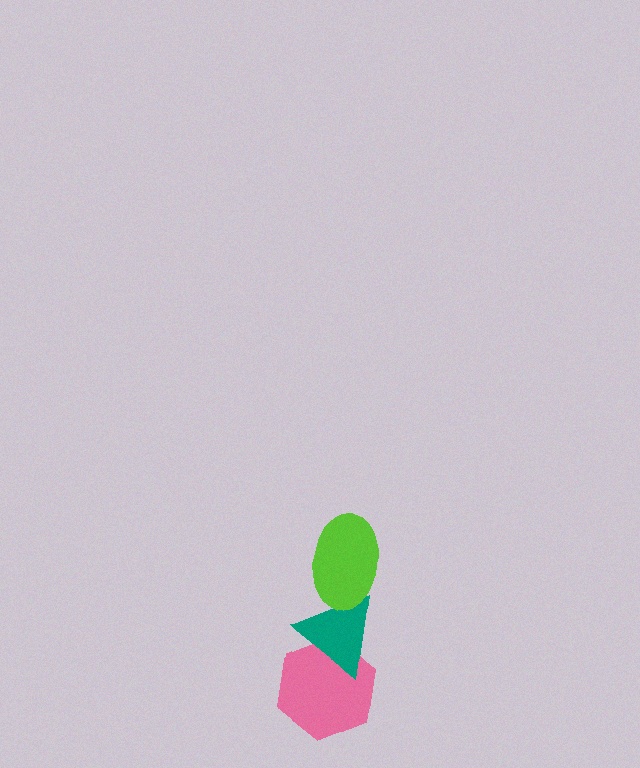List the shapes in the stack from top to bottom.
From top to bottom: the lime ellipse, the teal triangle, the pink hexagon.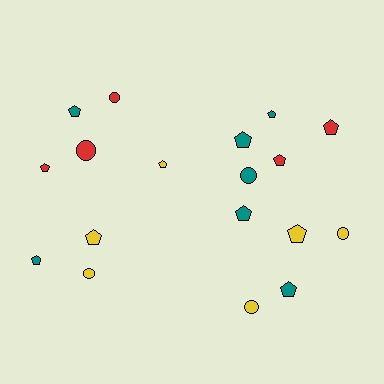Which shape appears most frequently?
Pentagon, with 12 objects.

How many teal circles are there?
There is 1 teal circle.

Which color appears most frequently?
Teal, with 7 objects.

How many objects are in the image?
There are 18 objects.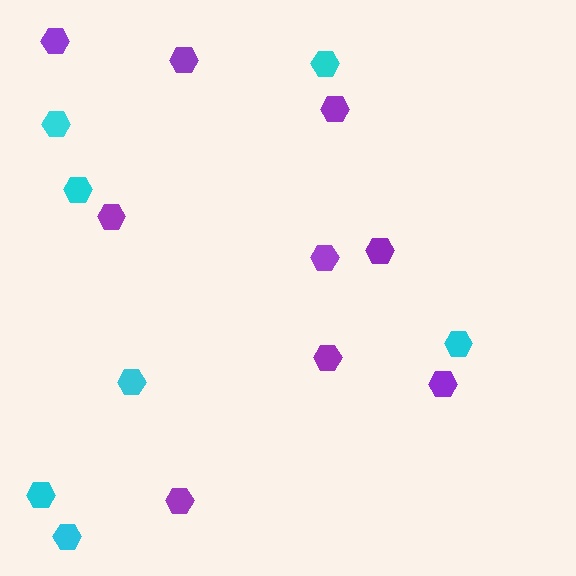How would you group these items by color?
There are 2 groups: one group of purple hexagons (9) and one group of cyan hexagons (7).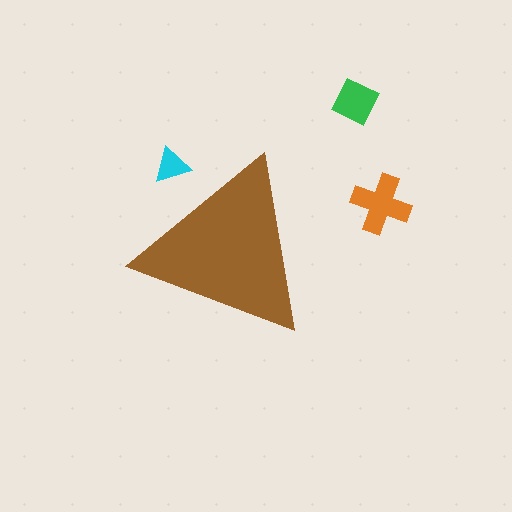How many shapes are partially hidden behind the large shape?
1 shape is partially hidden.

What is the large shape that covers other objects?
A brown triangle.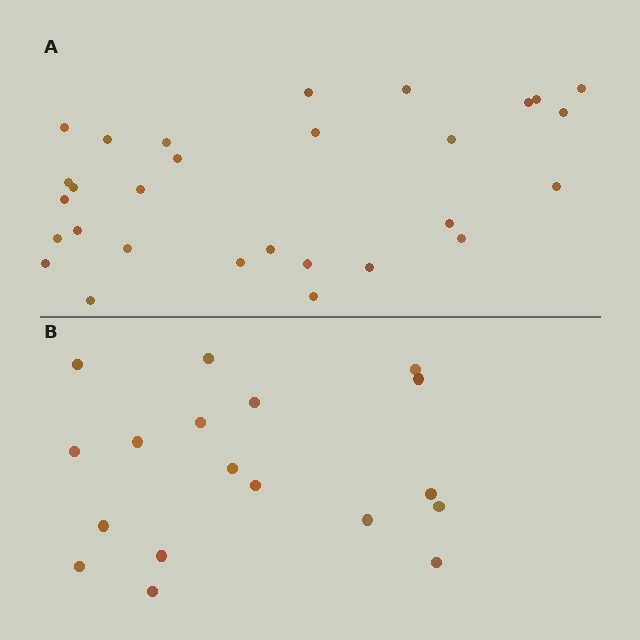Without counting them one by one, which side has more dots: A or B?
Region A (the top region) has more dots.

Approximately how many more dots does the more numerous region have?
Region A has roughly 12 or so more dots than region B.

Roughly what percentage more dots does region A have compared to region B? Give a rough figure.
About 60% more.